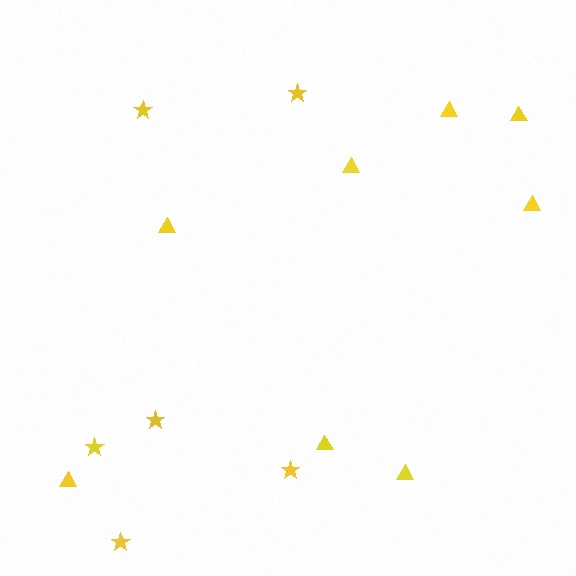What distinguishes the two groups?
There are 2 groups: one group of stars (6) and one group of triangles (8).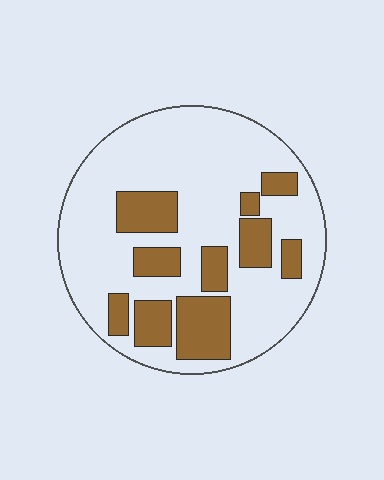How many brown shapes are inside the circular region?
10.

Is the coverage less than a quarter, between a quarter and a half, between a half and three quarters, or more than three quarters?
Between a quarter and a half.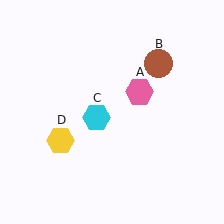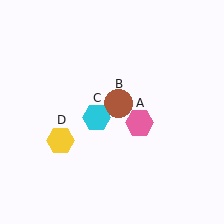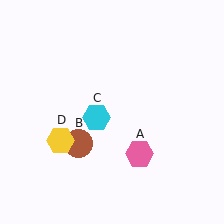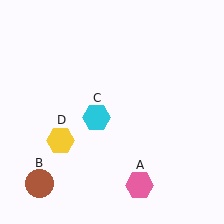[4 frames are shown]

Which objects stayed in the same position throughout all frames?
Cyan hexagon (object C) and yellow hexagon (object D) remained stationary.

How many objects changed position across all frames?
2 objects changed position: pink hexagon (object A), brown circle (object B).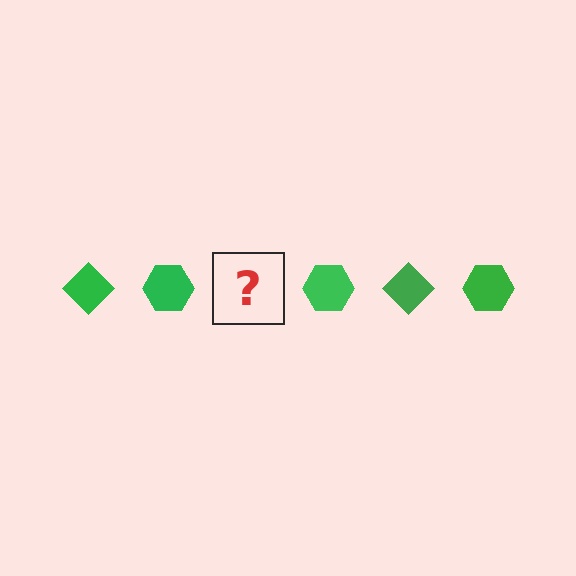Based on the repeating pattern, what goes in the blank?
The blank should be a green diamond.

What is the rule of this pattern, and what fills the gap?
The rule is that the pattern cycles through diamond, hexagon shapes in green. The gap should be filled with a green diamond.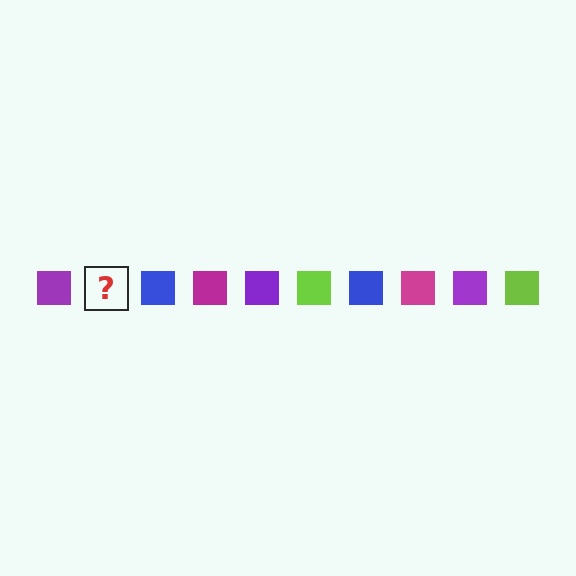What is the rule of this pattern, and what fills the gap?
The rule is that the pattern cycles through purple, lime, blue, magenta squares. The gap should be filled with a lime square.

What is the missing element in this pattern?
The missing element is a lime square.